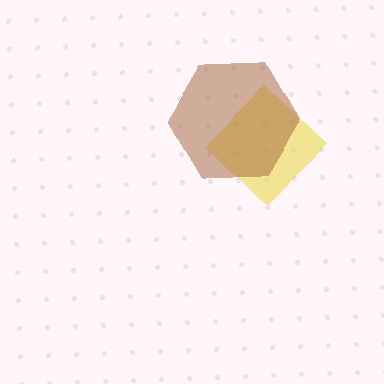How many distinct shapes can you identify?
There are 2 distinct shapes: a yellow diamond, a brown hexagon.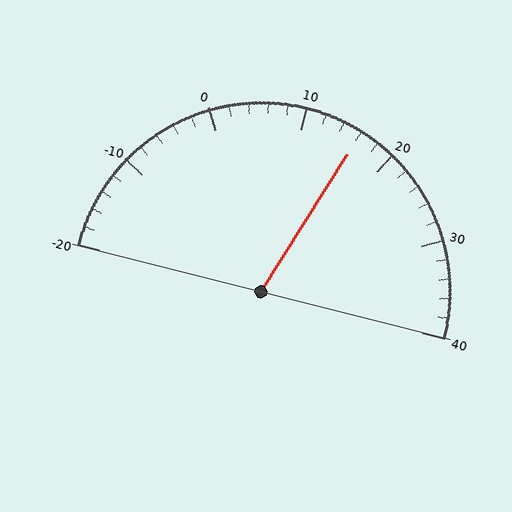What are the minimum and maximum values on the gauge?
The gauge ranges from -20 to 40.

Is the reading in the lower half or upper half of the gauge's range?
The reading is in the upper half of the range (-20 to 40).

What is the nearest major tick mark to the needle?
The nearest major tick mark is 20.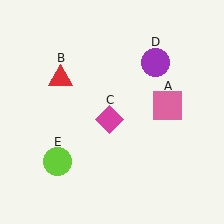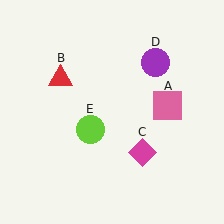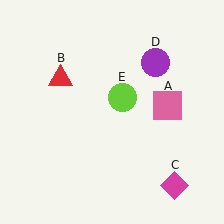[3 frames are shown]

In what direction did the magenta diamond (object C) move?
The magenta diamond (object C) moved down and to the right.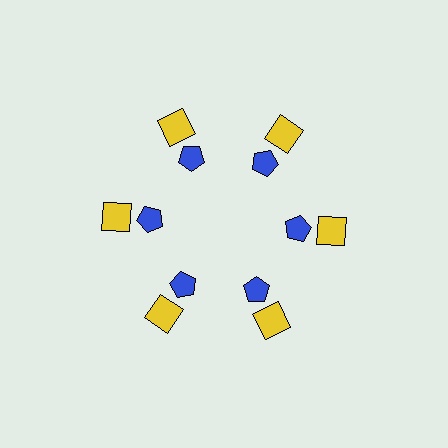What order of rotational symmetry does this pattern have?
This pattern has 6-fold rotational symmetry.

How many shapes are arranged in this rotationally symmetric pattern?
There are 12 shapes, arranged in 6 groups of 2.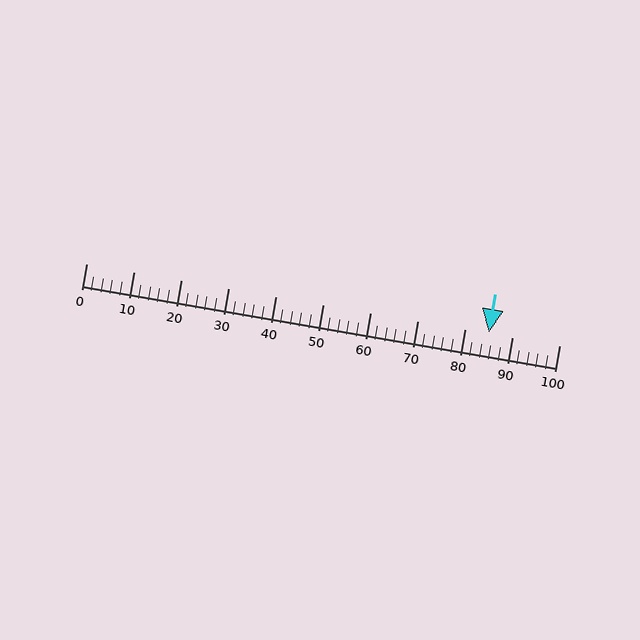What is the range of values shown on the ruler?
The ruler shows values from 0 to 100.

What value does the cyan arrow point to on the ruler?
The cyan arrow points to approximately 85.